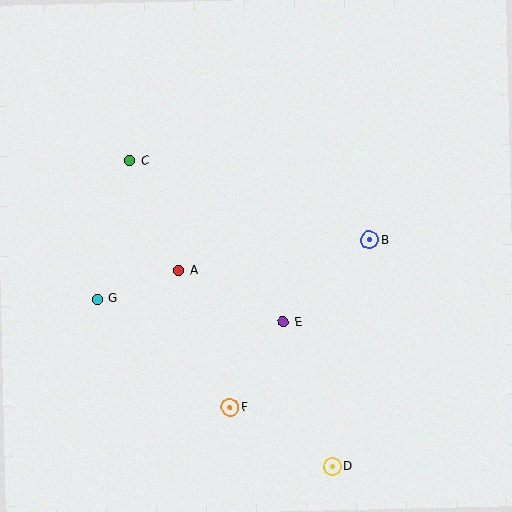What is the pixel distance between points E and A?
The distance between E and A is 116 pixels.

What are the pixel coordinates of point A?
Point A is at (179, 271).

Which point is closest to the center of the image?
Point E at (283, 322) is closest to the center.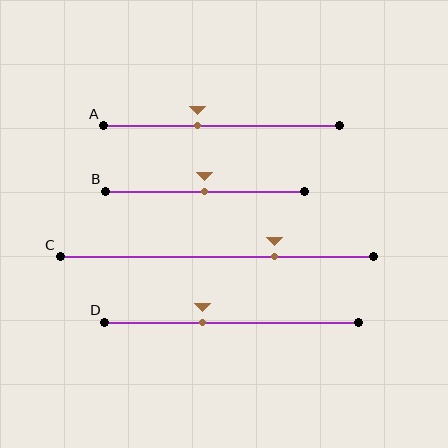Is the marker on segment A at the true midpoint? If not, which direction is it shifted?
No, the marker on segment A is shifted to the left by about 10% of the segment length.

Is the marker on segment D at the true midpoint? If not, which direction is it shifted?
No, the marker on segment D is shifted to the left by about 11% of the segment length.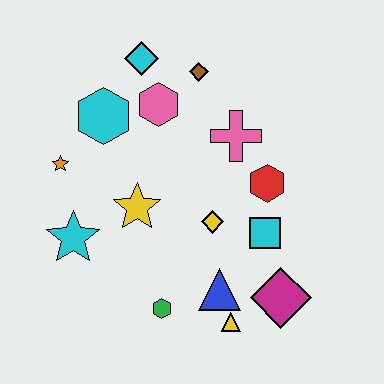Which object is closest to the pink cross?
The red hexagon is closest to the pink cross.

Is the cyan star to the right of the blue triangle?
No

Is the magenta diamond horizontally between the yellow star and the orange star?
No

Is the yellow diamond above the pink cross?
No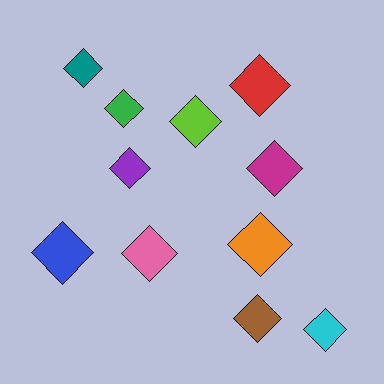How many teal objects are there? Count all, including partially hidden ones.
There is 1 teal object.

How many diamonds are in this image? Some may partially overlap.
There are 11 diamonds.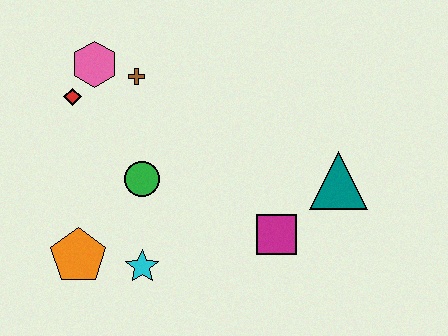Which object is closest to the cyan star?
The orange pentagon is closest to the cyan star.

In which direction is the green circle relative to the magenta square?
The green circle is to the left of the magenta square.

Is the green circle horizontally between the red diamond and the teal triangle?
Yes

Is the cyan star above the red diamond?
No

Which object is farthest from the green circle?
The teal triangle is farthest from the green circle.